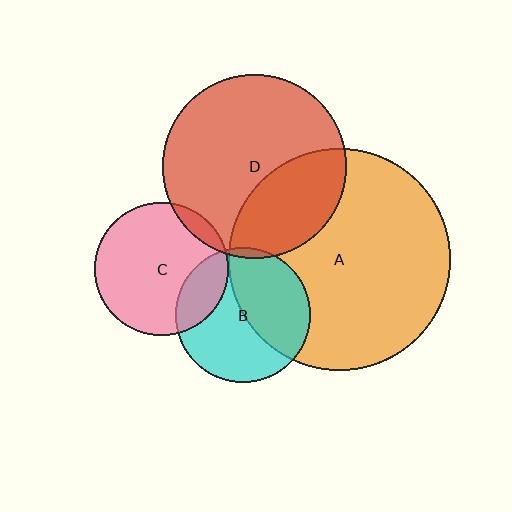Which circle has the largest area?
Circle A (orange).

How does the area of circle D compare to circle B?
Approximately 1.9 times.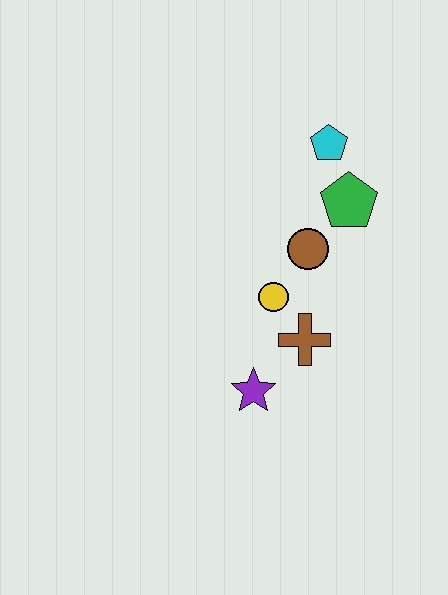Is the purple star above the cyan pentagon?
No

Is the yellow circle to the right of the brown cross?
No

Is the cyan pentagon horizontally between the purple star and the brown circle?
No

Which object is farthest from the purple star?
The cyan pentagon is farthest from the purple star.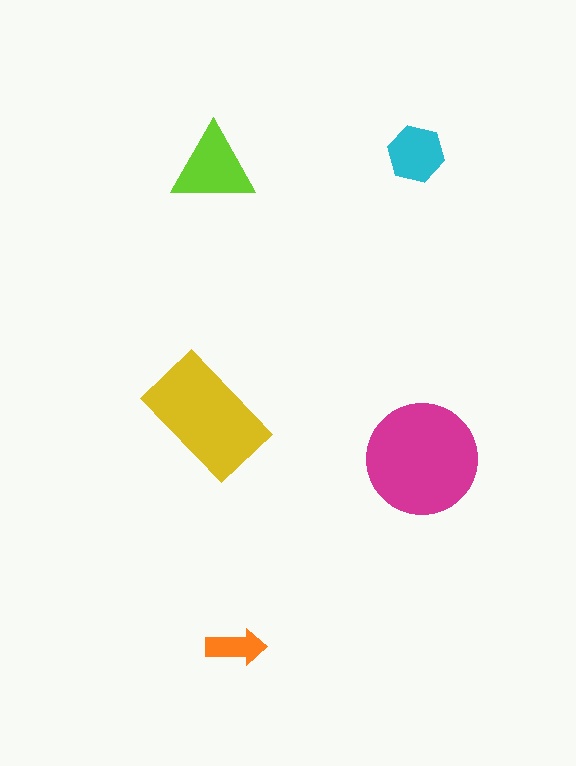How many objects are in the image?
There are 5 objects in the image.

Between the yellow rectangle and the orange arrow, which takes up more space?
The yellow rectangle.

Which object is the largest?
The magenta circle.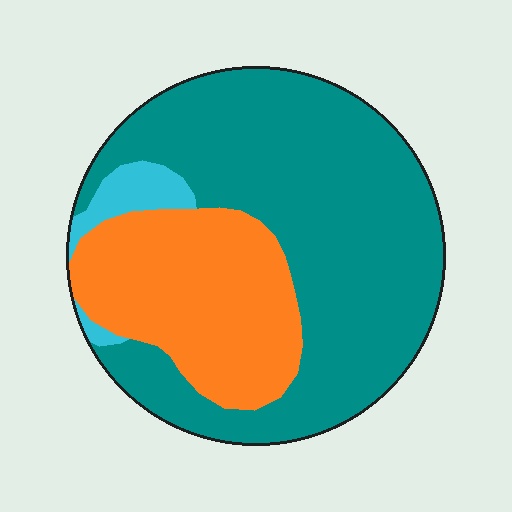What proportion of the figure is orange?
Orange covers roughly 30% of the figure.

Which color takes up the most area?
Teal, at roughly 65%.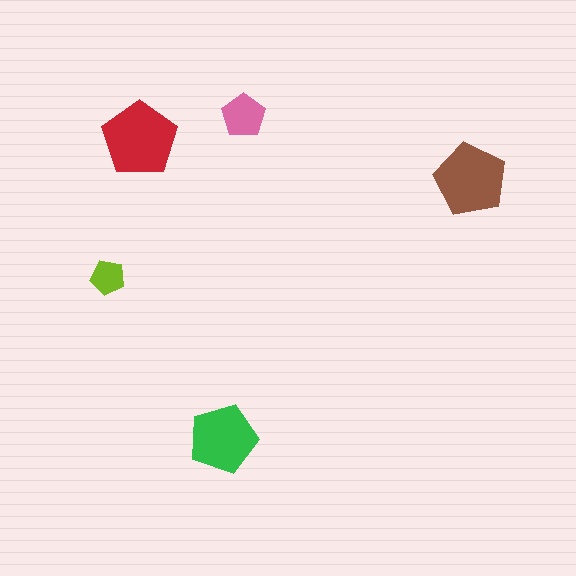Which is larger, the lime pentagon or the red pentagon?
The red one.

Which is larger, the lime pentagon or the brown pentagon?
The brown one.